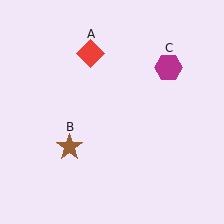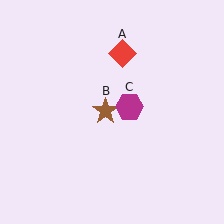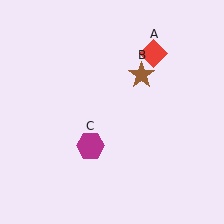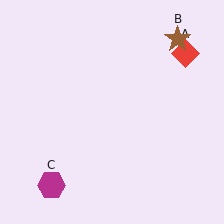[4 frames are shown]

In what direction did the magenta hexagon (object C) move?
The magenta hexagon (object C) moved down and to the left.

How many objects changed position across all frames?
3 objects changed position: red diamond (object A), brown star (object B), magenta hexagon (object C).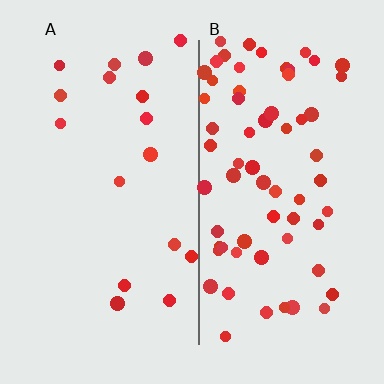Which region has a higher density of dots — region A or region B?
B (the right).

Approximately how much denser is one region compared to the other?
Approximately 3.8× — region B over region A.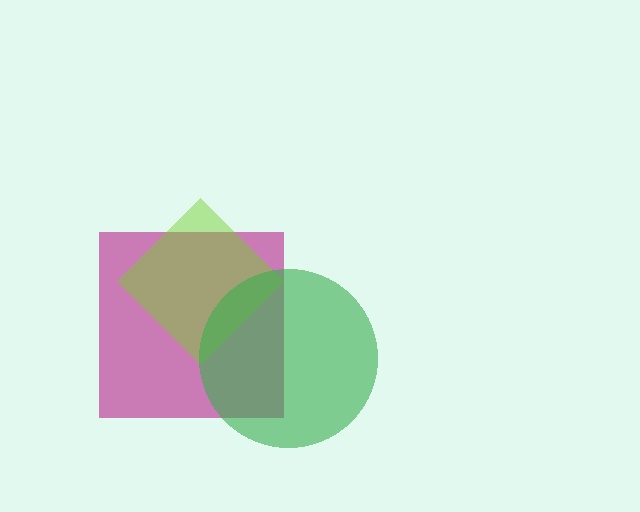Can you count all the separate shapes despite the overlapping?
Yes, there are 3 separate shapes.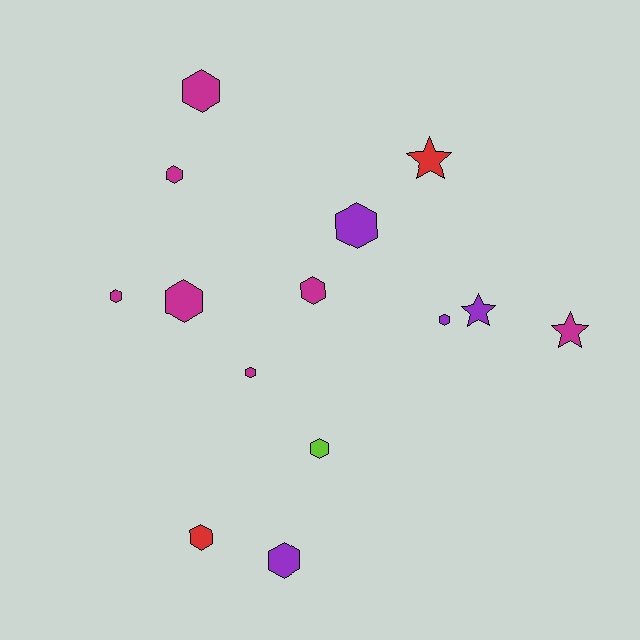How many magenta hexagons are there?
There are 6 magenta hexagons.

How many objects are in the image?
There are 14 objects.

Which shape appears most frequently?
Hexagon, with 11 objects.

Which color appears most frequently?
Magenta, with 7 objects.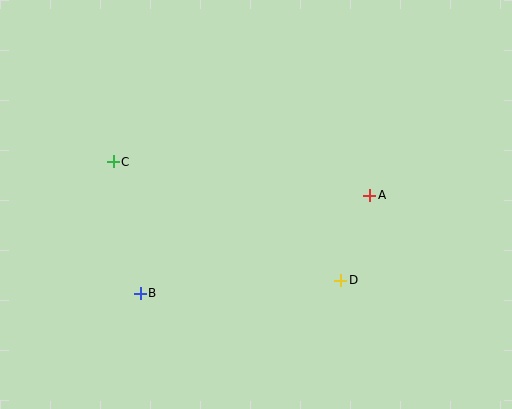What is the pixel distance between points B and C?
The distance between B and C is 134 pixels.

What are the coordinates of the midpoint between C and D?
The midpoint between C and D is at (227, 221).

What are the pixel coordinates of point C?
Point C is at (113, 162).